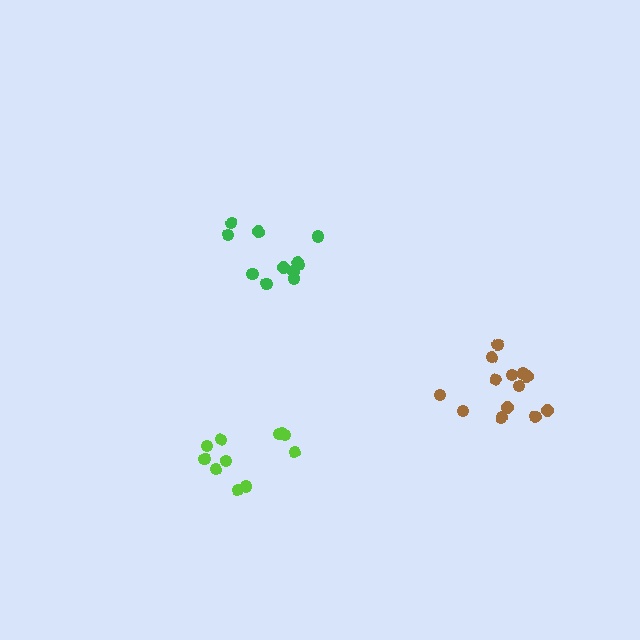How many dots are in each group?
Group 1: 11 dots, Group 2: 11 dots, Group 3: 13 dots (35 total).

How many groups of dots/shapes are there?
There are 3 groups.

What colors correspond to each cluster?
The clusters are colored: green, lime, brown.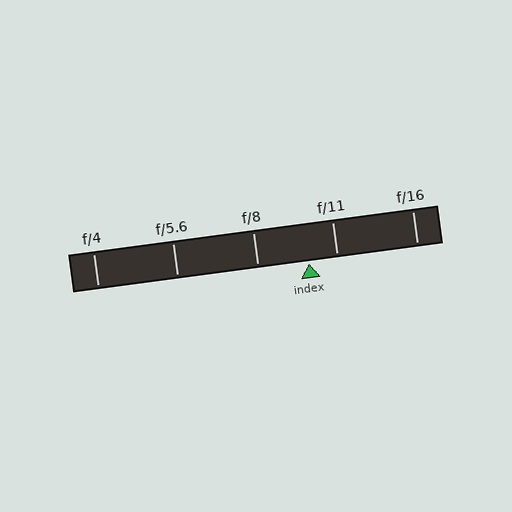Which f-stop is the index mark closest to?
The index mark is closest to f/11.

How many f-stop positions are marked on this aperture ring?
There are 5 f-stop positions marked.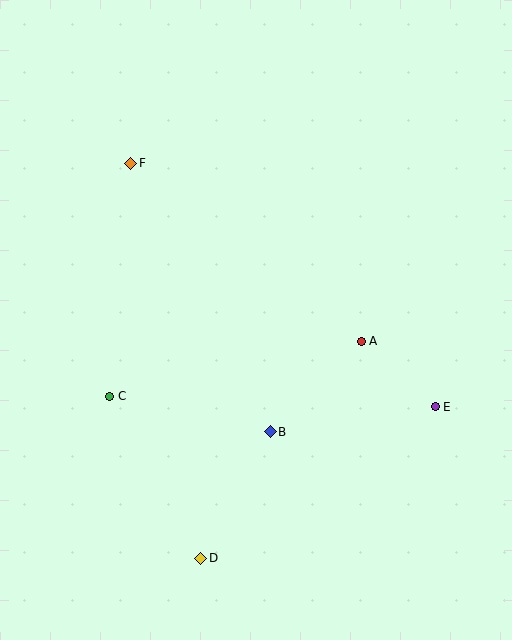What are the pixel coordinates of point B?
Point B is at (270, 432).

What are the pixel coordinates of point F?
Point F is at (131, 163).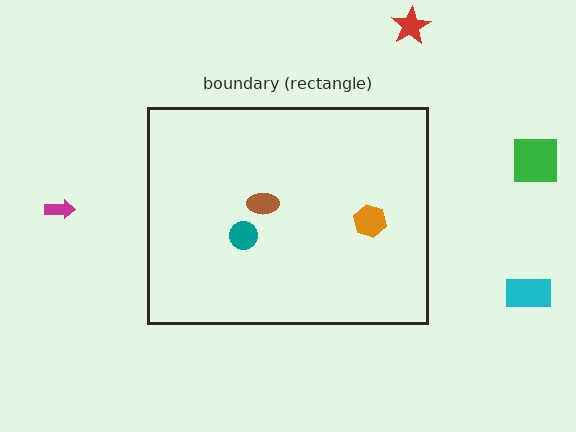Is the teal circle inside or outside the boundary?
Inside.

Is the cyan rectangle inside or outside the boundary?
Outside.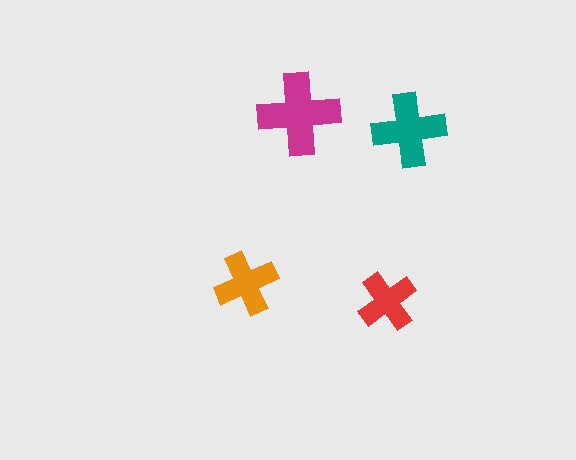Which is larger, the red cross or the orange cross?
The orange one.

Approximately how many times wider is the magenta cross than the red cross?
About 1.5 times wider.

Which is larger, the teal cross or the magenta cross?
The magenta one.